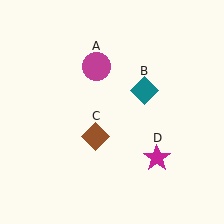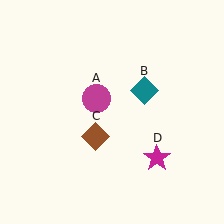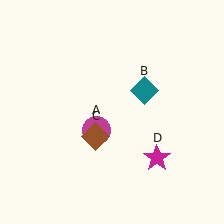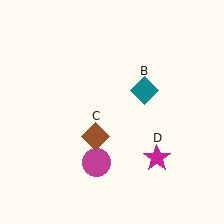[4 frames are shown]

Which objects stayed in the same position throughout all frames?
Teal diamond (object B) and brown diamond (object C) and magenta star (object D) remained stationary.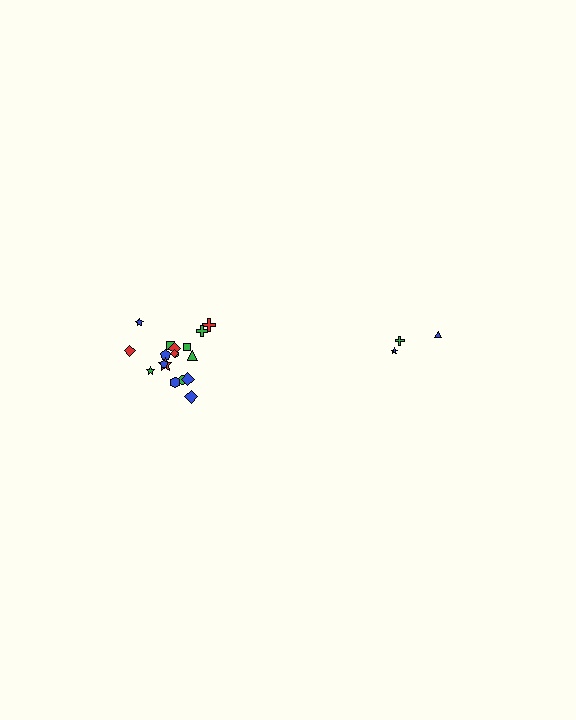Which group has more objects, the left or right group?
The left group.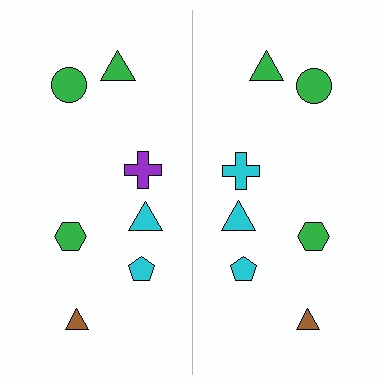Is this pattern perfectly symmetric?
No, the pattern is not perfectly symmetric. The cyan cross on the right side breaks the symmetry — its mirror counterpart is purple.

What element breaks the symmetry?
The cyan cross on the right side breaks the symmetry — its mirror counterpart is purple.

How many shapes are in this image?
There are 14 shapes in this image.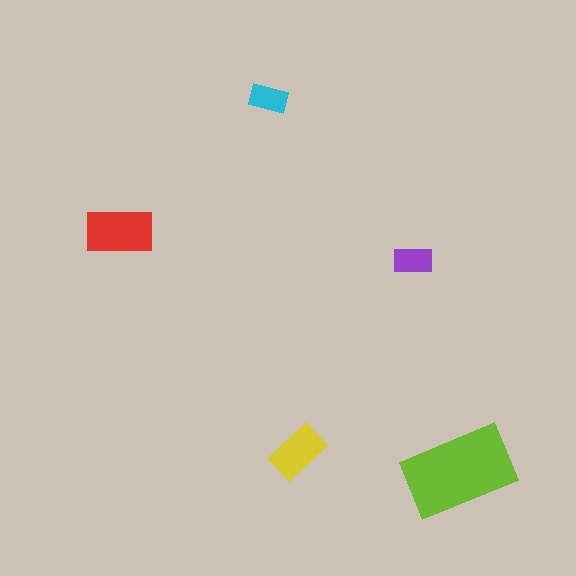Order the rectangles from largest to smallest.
the lime one, the red one, the yellow one, the purple one, the cyan one.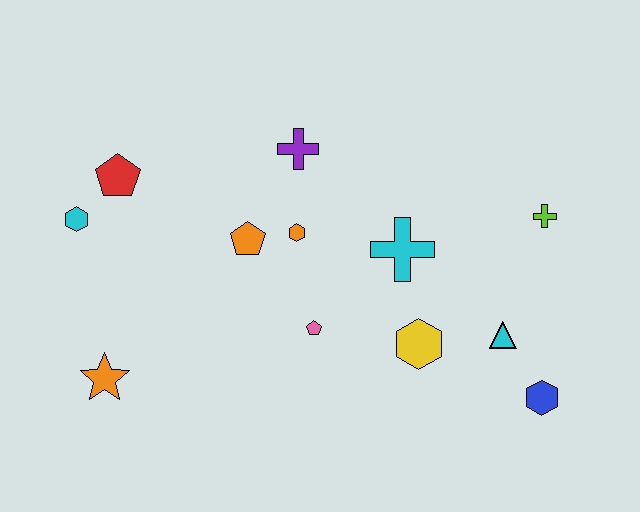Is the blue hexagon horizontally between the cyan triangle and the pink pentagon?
No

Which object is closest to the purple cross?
The orange hexagon is closest to the purple cross.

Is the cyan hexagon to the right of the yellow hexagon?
No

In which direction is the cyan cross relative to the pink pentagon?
The cyan cross is to the right of the pink pentagon.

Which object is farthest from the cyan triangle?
The cyan hexagon is farthest from the cyan triangle.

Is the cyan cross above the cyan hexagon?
No